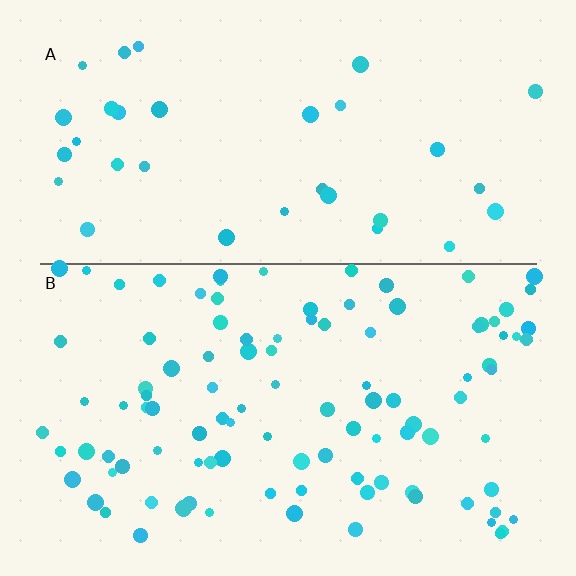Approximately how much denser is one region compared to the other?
Approximately 3.0× — region B over region A.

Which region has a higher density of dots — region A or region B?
B (the bottom).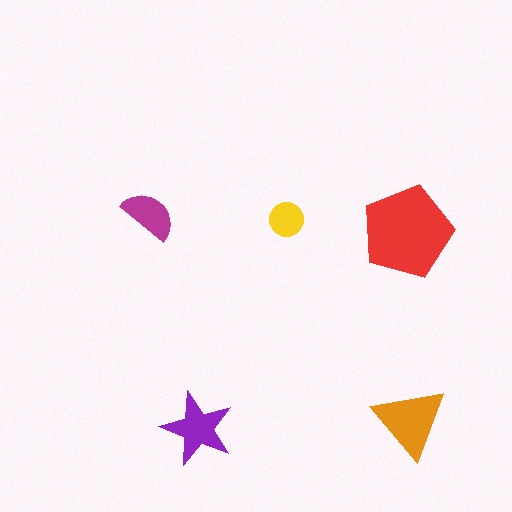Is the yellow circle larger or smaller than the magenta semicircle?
Smaller.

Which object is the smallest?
The yellow circle.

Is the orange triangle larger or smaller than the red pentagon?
Smaller.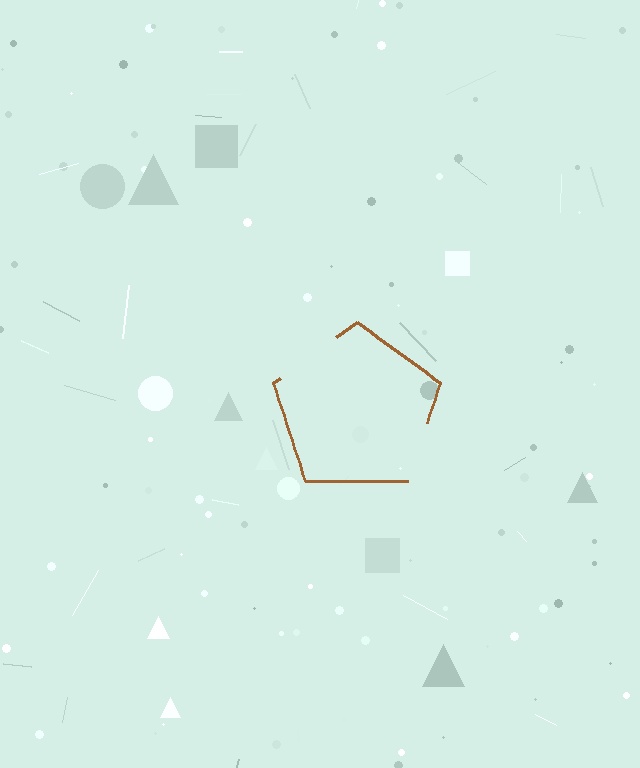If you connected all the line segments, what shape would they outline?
They would outline a pentagon.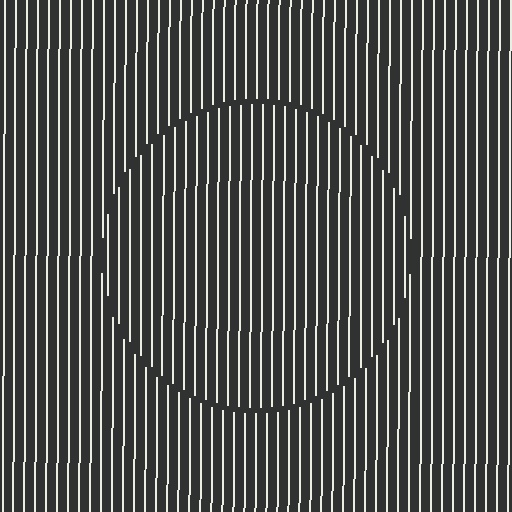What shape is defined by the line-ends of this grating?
An illusory circle. The interior of the shape contains the same grating, shifted by half a period — the contour is defined by the phase discontinuity where line-ends from the inner and outer gratings abut.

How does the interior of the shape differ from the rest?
The interior of the shape contains the same grating, shifted by half a period — the contour is defined by the phase discontinuity where line-ends from the inner and outer gratings abut.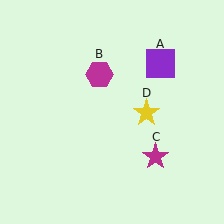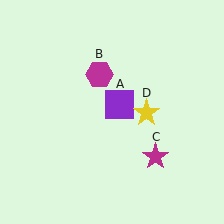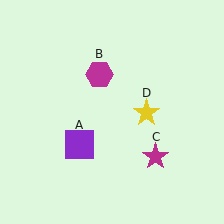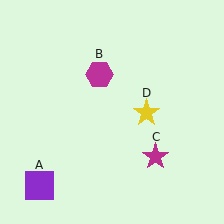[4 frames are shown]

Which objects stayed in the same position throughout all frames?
Magenta hexagon (object B) and magenta star (object C) and yellow star (object D) remained stationary.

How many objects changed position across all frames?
1 object changed position: purple square (object A).